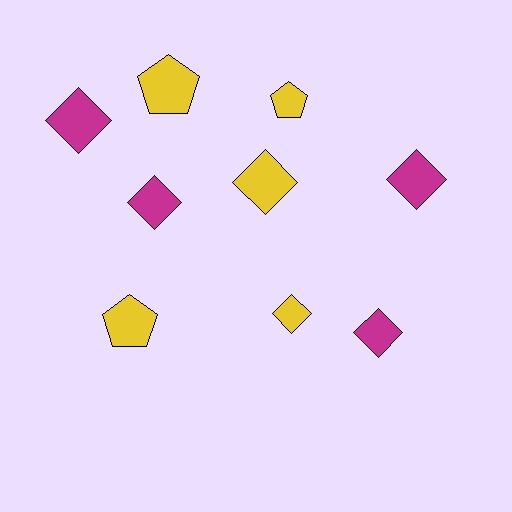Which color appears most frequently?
Yellow, with 5 objects.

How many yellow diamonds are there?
There are 2 yellow diamonds.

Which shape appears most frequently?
Diamond, with 6 objects.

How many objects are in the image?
There are 9 objects.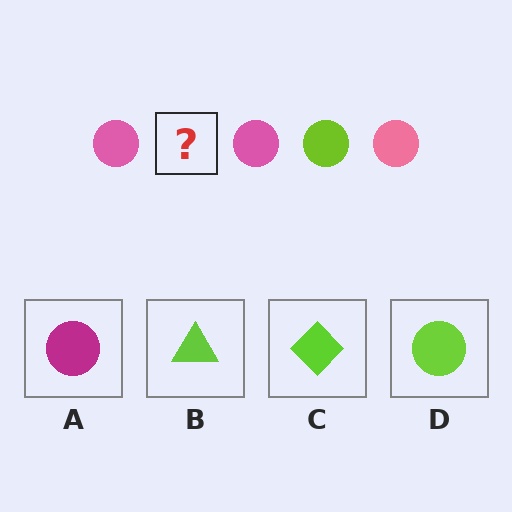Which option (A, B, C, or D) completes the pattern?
D.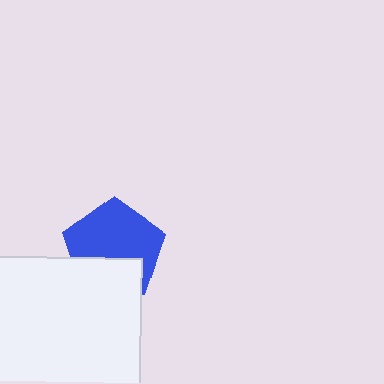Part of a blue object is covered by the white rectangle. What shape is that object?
It is a pentagon.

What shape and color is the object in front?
The object in front is a white rectangle.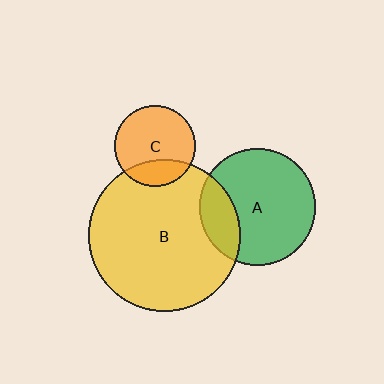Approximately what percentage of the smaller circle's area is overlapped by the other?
Approximately 25%.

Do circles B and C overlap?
Yes.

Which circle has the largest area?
Circle B (yellow).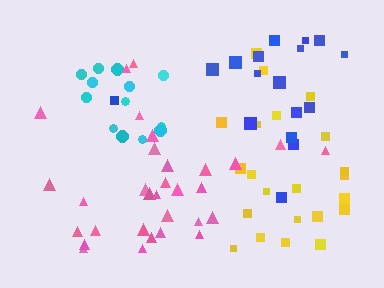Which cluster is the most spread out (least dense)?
Blue.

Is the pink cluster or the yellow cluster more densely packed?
Pink.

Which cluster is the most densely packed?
Cyan.